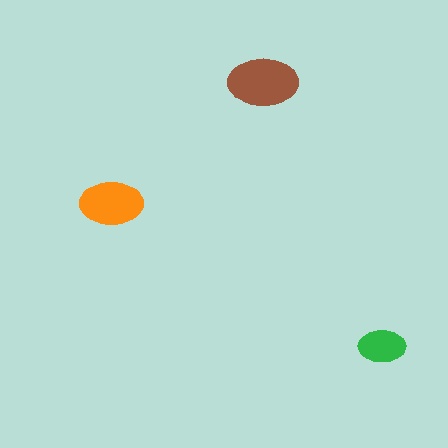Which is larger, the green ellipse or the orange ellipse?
The orange one.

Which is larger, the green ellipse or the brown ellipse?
The brown one.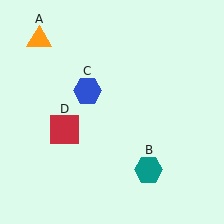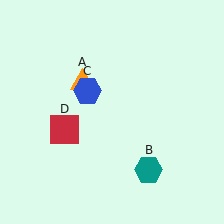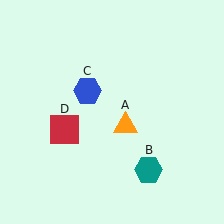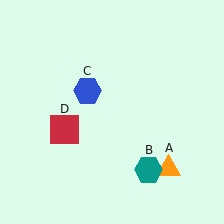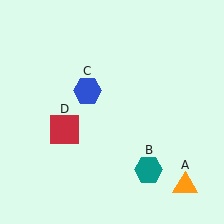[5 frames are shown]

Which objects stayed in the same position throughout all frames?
Teal hexagon (object B) and blue hexagon (object C) and red square (object D) remained stationary.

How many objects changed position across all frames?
1 object changed position: orange triangle (object A).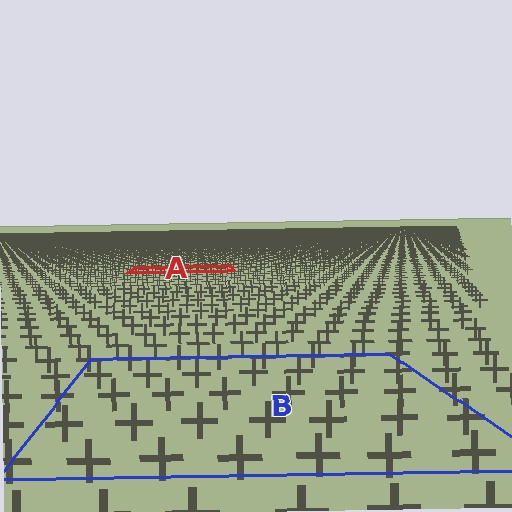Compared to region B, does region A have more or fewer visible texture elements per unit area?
Region A has more texture elements per unit area — they are packed more densely because it is farther away.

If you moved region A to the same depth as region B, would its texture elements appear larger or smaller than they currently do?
They would appear larger. At a closer depth, the same texture elements are projected at a bigger on-screen size.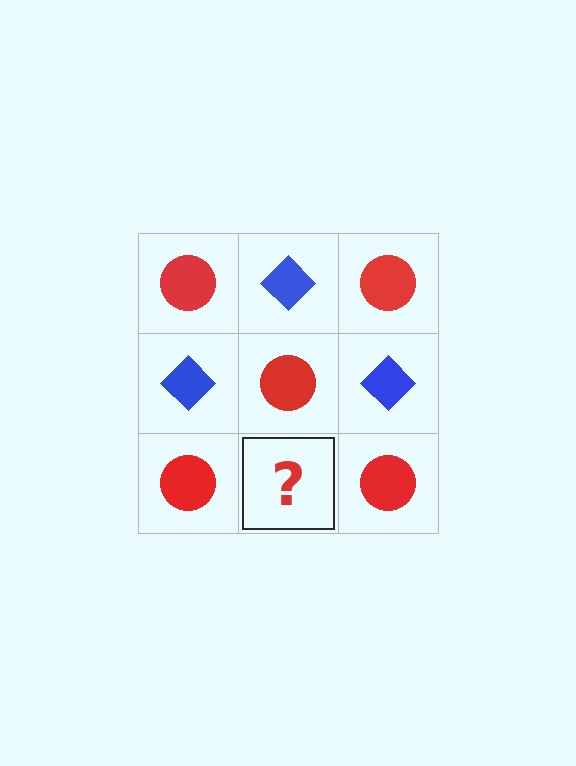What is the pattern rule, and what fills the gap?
The rule is that it alternates red circle and blue diamond in a checkerboard pattern. The gap should be filled with a blue diamond.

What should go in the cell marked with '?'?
The missing cell should contain a blue diamond.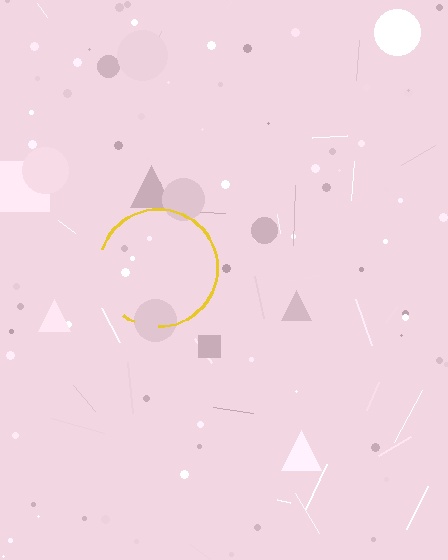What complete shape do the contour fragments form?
The contour fragments form a circle.